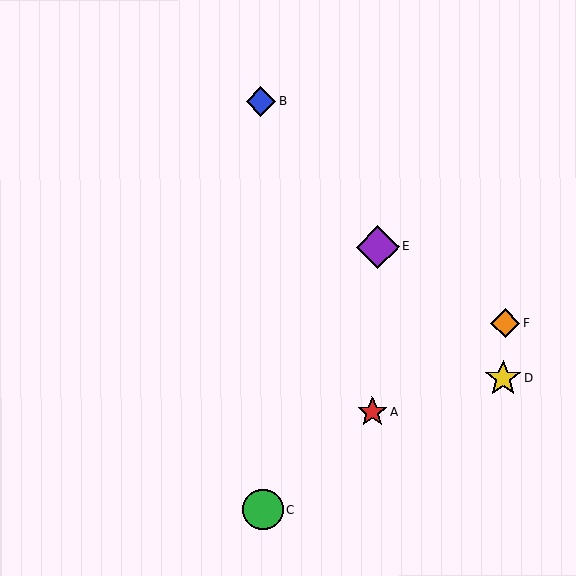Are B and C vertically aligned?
Yes, both are at x≈261.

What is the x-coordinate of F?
Object F is at x≈505.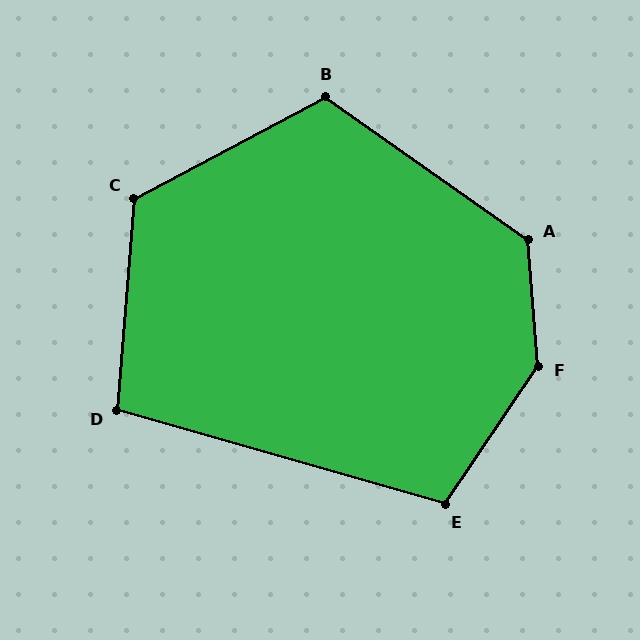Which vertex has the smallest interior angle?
D, at approximately 101 degrees.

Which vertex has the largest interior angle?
F, at approximately 141 degrees.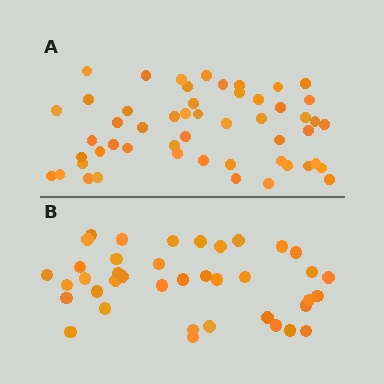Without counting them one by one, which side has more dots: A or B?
Region A (the top region) has more dots.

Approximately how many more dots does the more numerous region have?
Region A has approximately 15 more dots than region B.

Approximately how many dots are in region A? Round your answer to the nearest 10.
About 50 dots. (The exact count is 52, which rounds to 50.)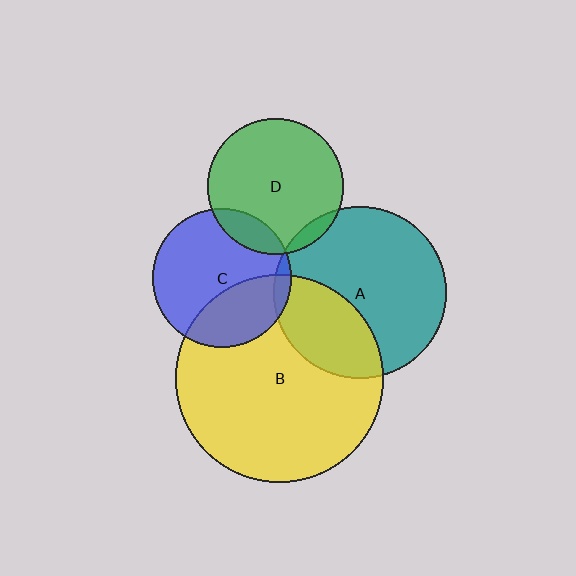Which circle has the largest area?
Circle B (yellow).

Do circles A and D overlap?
Yes.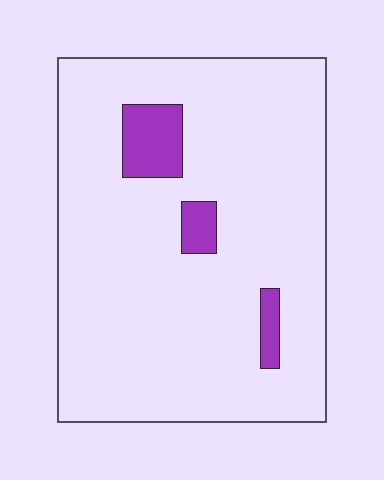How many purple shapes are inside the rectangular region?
3.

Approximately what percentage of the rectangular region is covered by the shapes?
Approximately 10%.